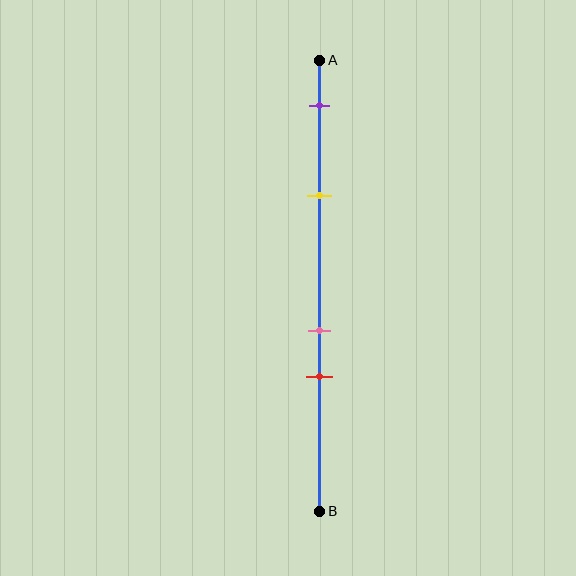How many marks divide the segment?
There are 4 marks dividing the segment.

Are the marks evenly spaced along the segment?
No, the marks are not evenly spaced.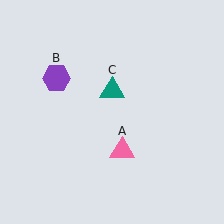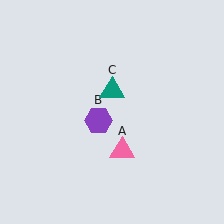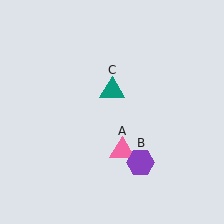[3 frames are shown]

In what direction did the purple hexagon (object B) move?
The purple hexagon (object B) moved down and to the right.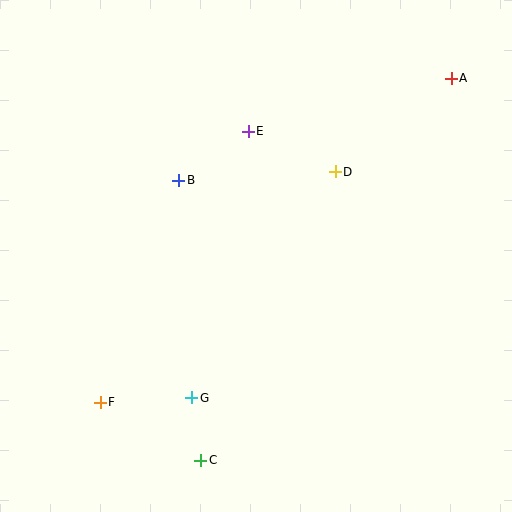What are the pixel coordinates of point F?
Point F is at (100, 402).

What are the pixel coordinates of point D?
Point D is at (335, 172).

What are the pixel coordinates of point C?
Point C is at (201, 460).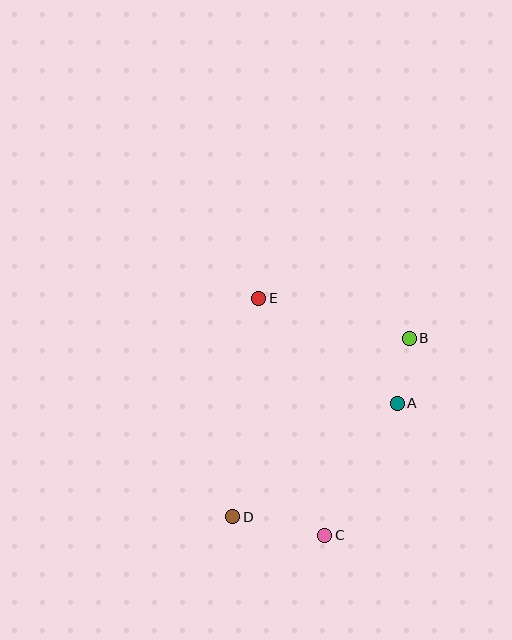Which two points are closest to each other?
Points A and B are closest to each other.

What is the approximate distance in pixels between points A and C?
The distance between A and C is approximately 151 pixels.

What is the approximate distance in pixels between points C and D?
The distance between C and D is approximately 94 pixels.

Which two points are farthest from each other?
Points B and D are farthest from each other.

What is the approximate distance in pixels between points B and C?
The distance between B and C is approximately 214 pixels.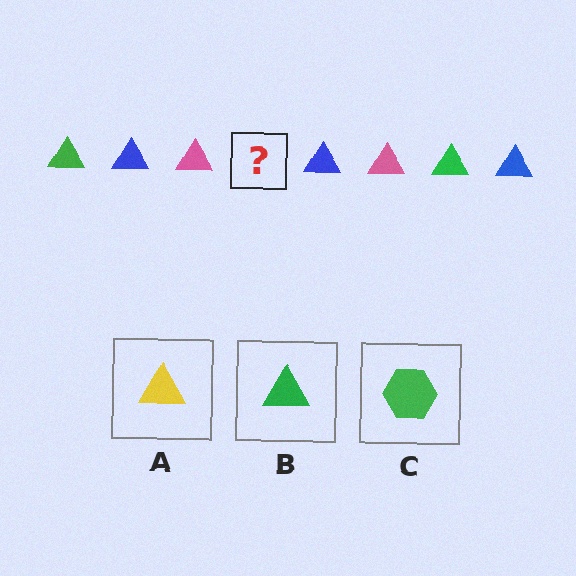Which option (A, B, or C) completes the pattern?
B.